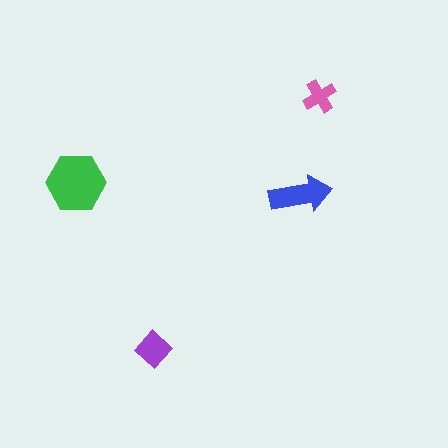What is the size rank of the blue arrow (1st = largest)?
2nd.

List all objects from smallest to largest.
The pink cross, the purple diamond, the blue arrow, the green hexagon.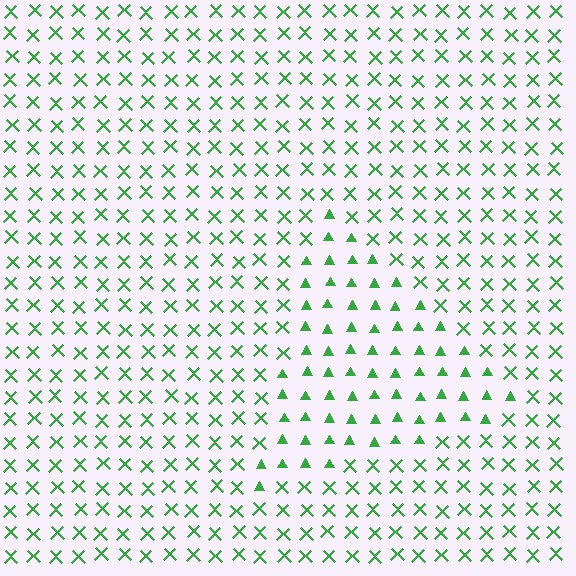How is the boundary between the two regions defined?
The boundary is defined by a change in element shape: triangles inside vs. X marks outside. All elements share the same color and spacing.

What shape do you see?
I see a triangle.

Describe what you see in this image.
The image is filled with small green elements arranged in a uniform grid. A triangle-shaped region contains triangles, while the surrounding area contains X marks. The boundary is defined purely by the change in element shape.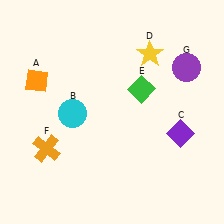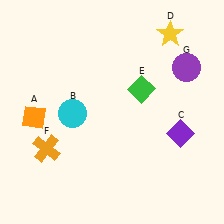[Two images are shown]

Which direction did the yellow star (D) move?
The yellow star (D) moved right.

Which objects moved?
The objects that moved are: the orange diamond (A), the yellow star (D).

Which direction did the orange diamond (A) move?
The orange diamond (A) moved down.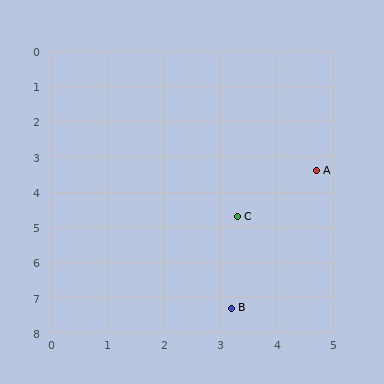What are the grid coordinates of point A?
Point A is at approximately (4.7, 3.4).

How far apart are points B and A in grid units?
Points B and A are about 4.2 grid units apart.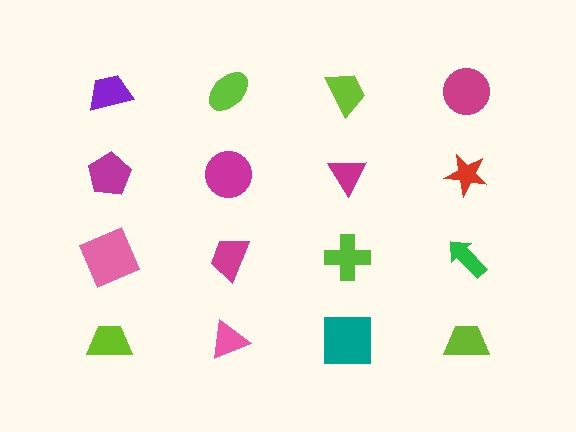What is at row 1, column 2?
A lime ellipse.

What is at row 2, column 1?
A magenta pentagon.